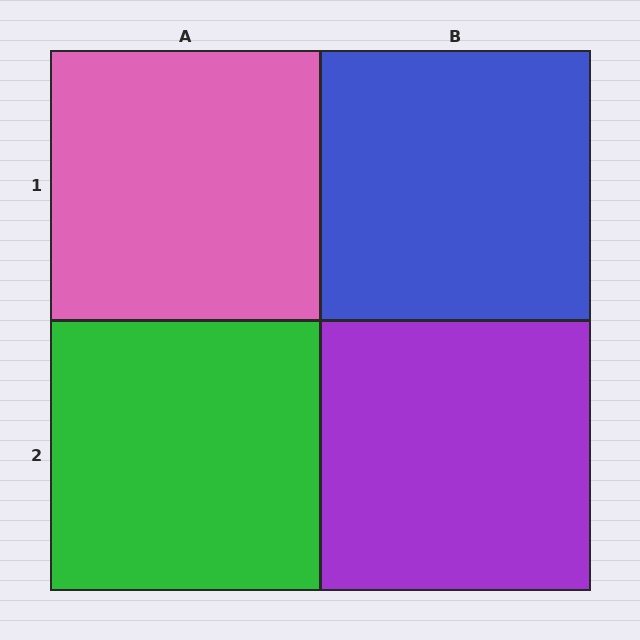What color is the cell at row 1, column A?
Pink.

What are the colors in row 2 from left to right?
Green, purple.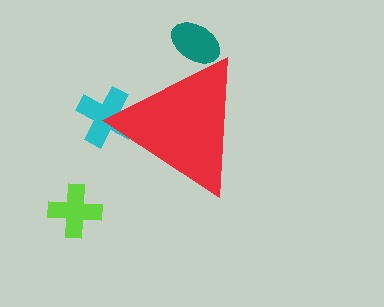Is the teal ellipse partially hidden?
Yes, the teal ellipse is partially hidden behind the red triangle.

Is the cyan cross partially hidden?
Yes, the cyan cross is partially hidden behind the red triangle.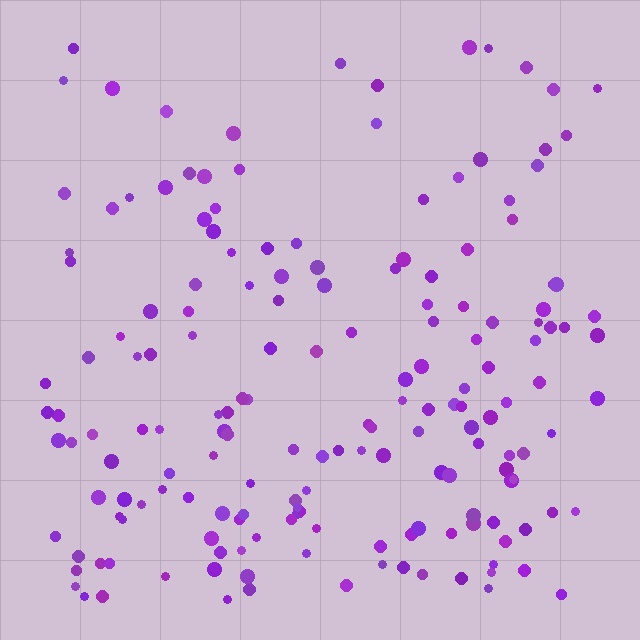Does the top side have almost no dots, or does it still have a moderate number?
Still a moderate number, just noticeably fewer than the bottom.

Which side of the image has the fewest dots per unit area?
The top.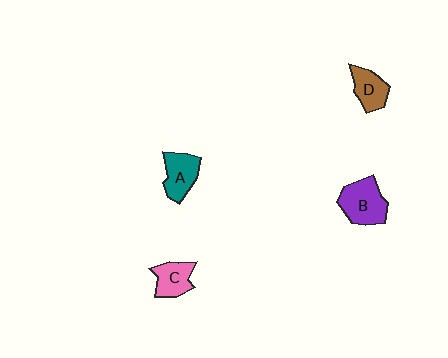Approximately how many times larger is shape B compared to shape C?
Approximately 1.4 times.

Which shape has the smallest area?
Shape D (brown).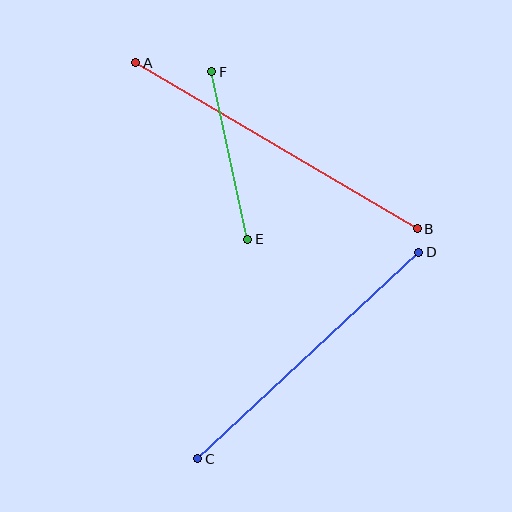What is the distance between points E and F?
The distance is approximately 171 pixels.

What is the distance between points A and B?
The distance is approximately 327 pixels.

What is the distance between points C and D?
The distance is approximately 302 pixels.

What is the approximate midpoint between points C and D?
The midpoint is at approximately (308, 356) pixels.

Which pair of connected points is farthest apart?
Points A and B are farthest apart.